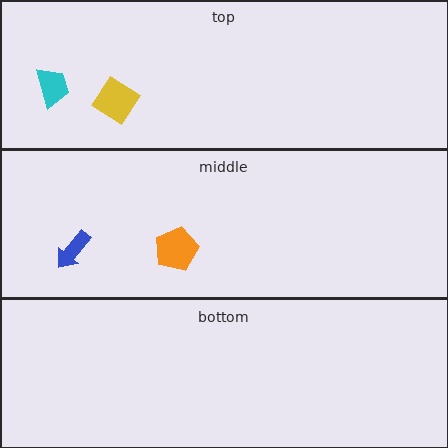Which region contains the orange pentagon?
The middle region.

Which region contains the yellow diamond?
The top region.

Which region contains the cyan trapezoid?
The top region.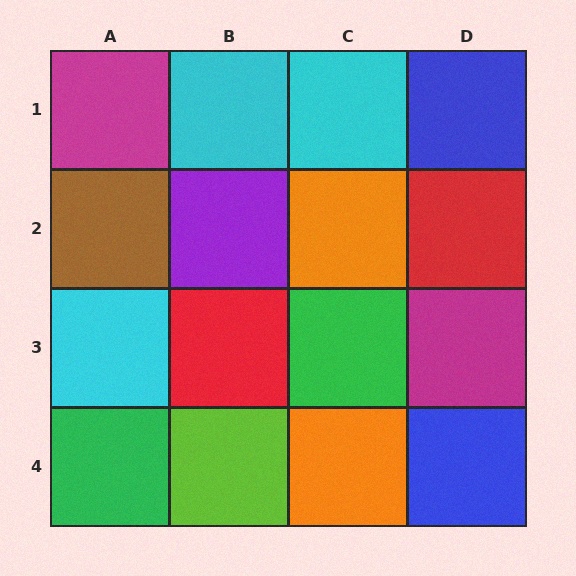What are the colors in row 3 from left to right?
Cyan, red, green, magenta.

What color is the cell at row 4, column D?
Blue.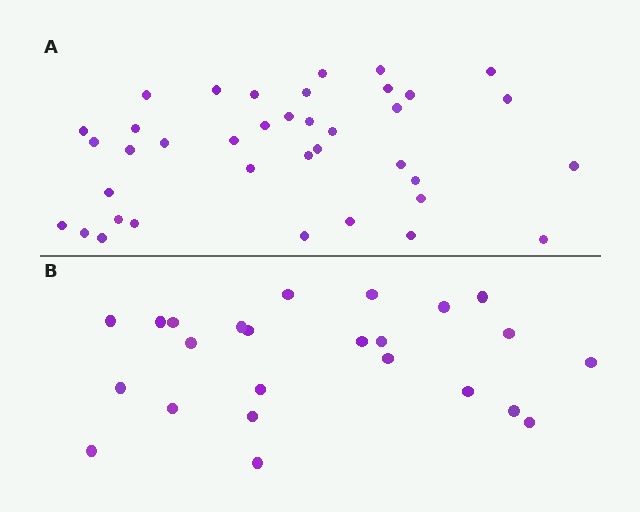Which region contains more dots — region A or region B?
Region A (the top region) has more dots.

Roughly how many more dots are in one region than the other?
Region A has approximately 15 more dots than region B.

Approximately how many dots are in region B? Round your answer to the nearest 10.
About 20 dots. (The exact count is 24, which rounds to 20.)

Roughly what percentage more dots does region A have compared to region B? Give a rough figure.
About 60% more.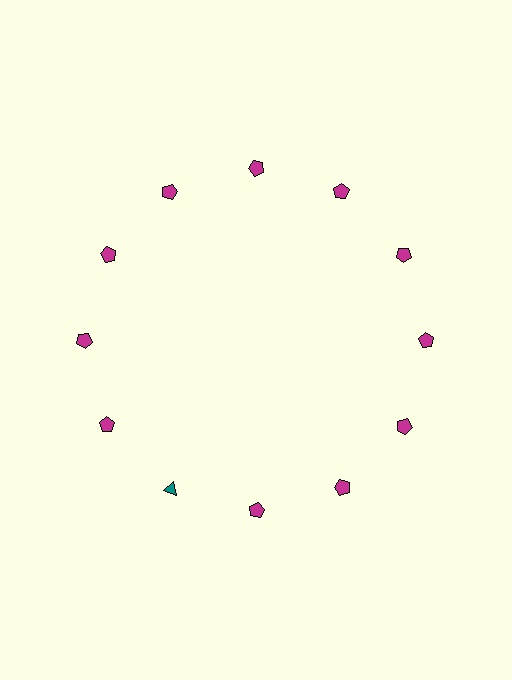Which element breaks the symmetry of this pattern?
The teal triangle at roughly the 7 o'clock position breaks the symmetry. All other shapes are magenta pentagons.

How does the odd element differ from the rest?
It differs in both color (teal instead of magenta) and shape (triangle instead of pentagon).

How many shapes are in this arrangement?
There are 12 shapes arranged in a ring pattern.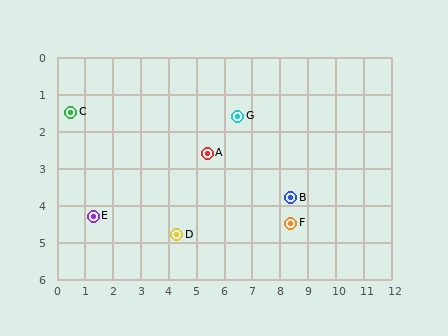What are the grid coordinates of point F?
Point F is at approximately (8.4, 4.5).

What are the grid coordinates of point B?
Point B is at approximately (8.4, 3.8).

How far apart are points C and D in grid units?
Points C and D are about 5.0 grid units apart.